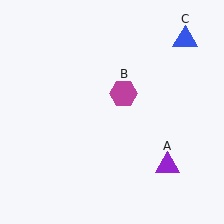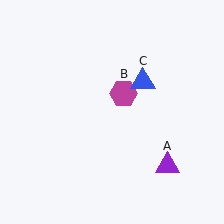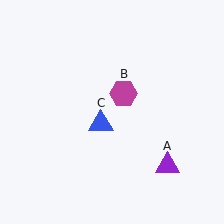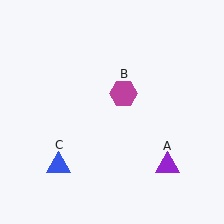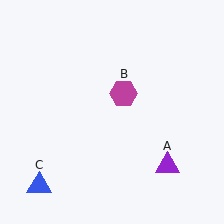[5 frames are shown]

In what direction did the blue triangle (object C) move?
The blue triangle (object C) moved down and to the left.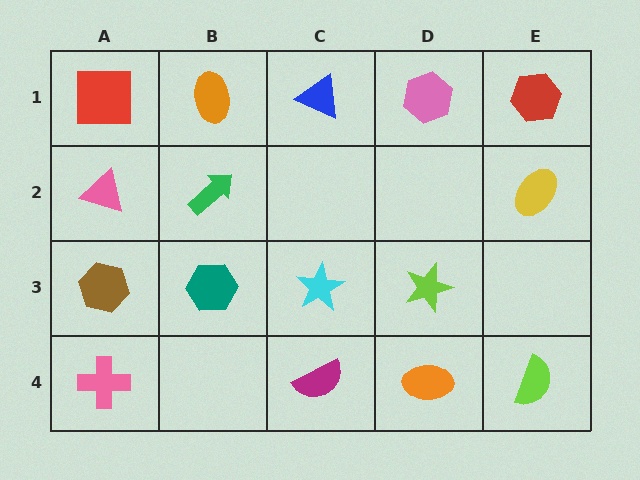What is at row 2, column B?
A green arrow.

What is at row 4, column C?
A magenta semicircle.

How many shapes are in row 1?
5 shapes.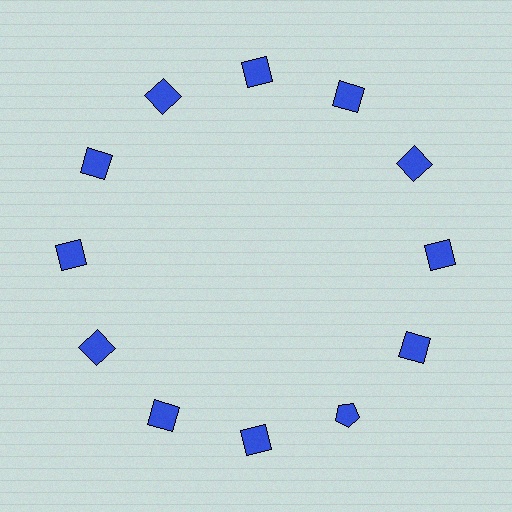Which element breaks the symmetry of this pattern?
The blue pentagon at roughly the 5 o'clock position breaks the symmetry. All other shapes are blue squares.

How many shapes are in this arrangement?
There are 12 shapes arranged in a ring pattern.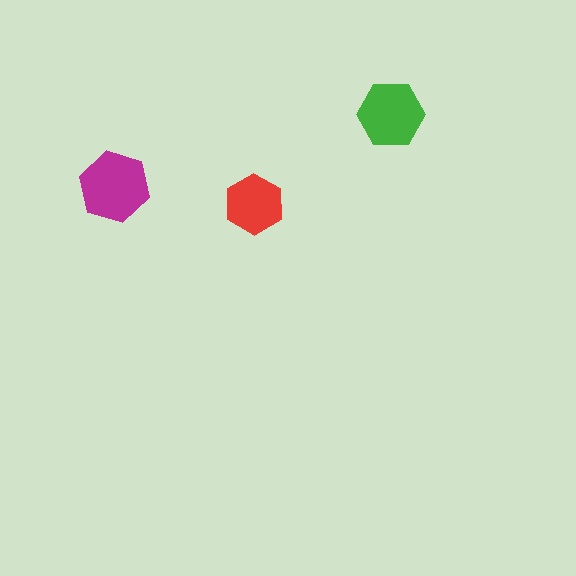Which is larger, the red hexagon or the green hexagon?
The green one.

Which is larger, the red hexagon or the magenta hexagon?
The magenta one.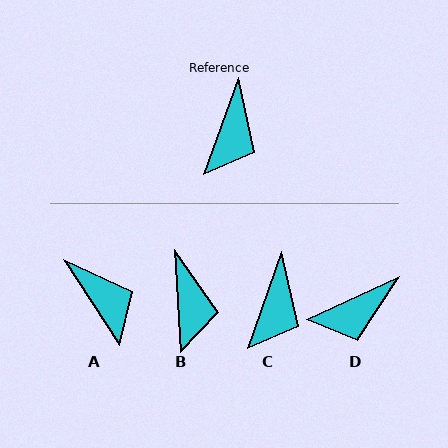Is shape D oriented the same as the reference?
No, it is off by about 46 degrees.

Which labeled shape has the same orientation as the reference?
C.